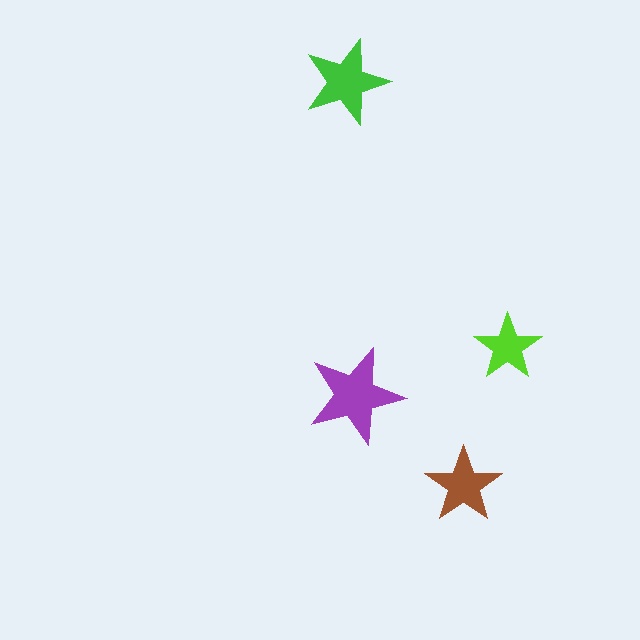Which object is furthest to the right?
The lime star is rightmost.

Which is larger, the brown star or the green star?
The green one.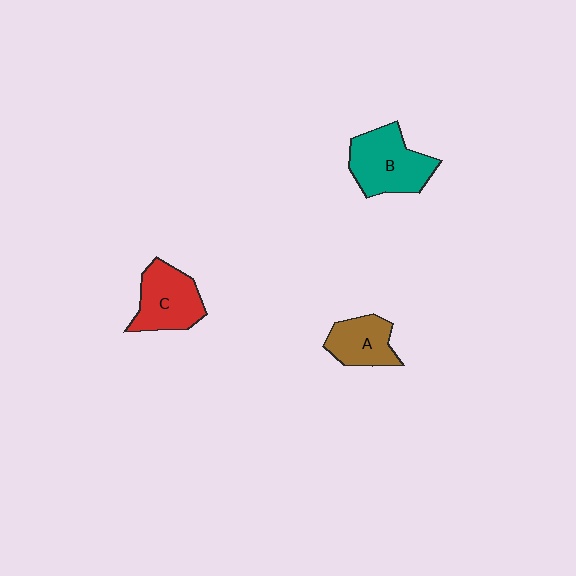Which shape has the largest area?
Shape B (teal).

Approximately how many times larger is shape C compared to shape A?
Approximately 1.3 times.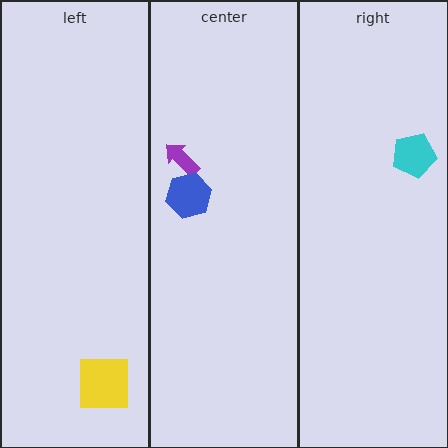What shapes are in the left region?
The yellow square.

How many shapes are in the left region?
1.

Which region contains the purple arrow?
The center region.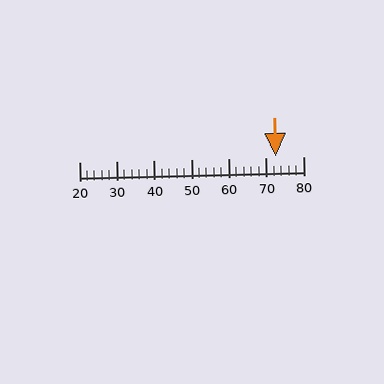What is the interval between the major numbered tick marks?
The major tick marks are spaced 10 units apart.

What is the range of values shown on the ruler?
The ruler shows values from 20 to 80.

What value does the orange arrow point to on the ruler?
The orange arrow points to approximately 73.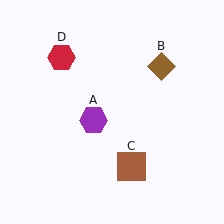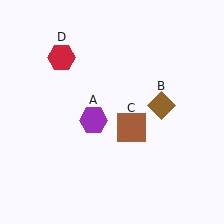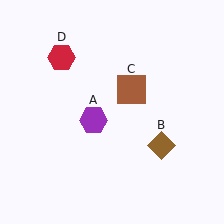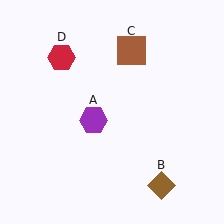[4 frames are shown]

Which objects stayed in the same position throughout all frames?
Purple hexagon (object A) and red hexagon (object D) remained stationary.